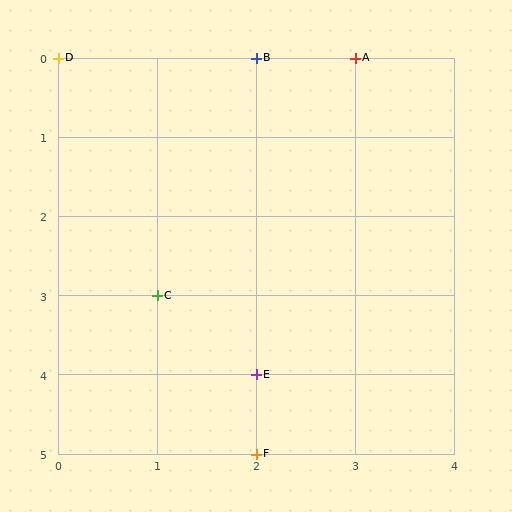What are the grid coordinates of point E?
Point E is at grid coordinates (2, 4).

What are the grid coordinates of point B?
Point B is at grid coordinates (2, 0).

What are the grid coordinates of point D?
Point D is at grid coordinates (0, 0).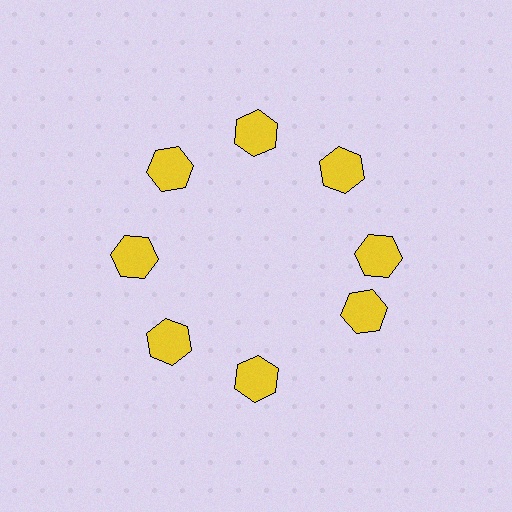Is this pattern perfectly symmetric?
No. The 8 yellow hexagons are arranged in a ring, but one element near the 4 o'clock position is rotated out of alignment along the ring, breaking the 8-fold rotational symmetry.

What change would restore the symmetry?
The symmetry would be restored by rotating it back into even spacing with its neighbors so that all 8 hexagons sit at equal angles and equal distance from the center.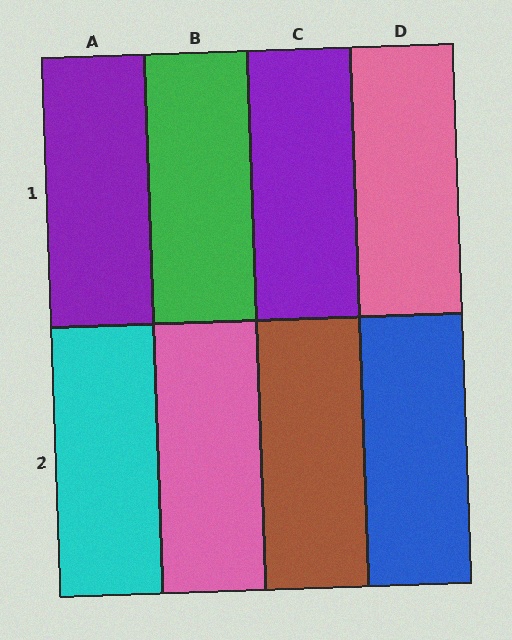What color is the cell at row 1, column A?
Purple.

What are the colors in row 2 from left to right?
Cyan, pink, brown, blue.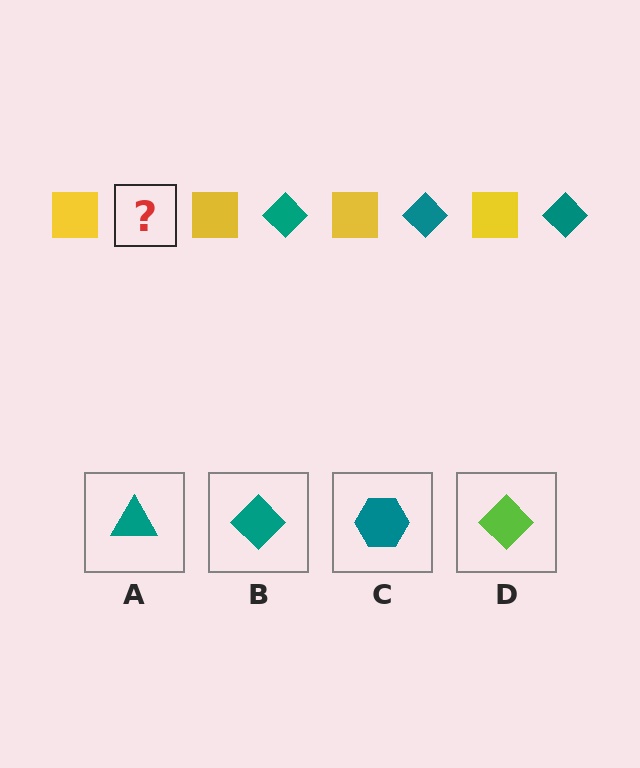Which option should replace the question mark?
Option B.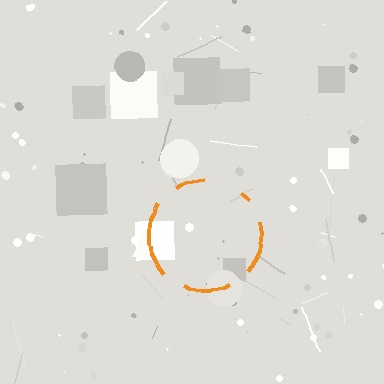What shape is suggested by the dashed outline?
The dashed outline suggests a circle.